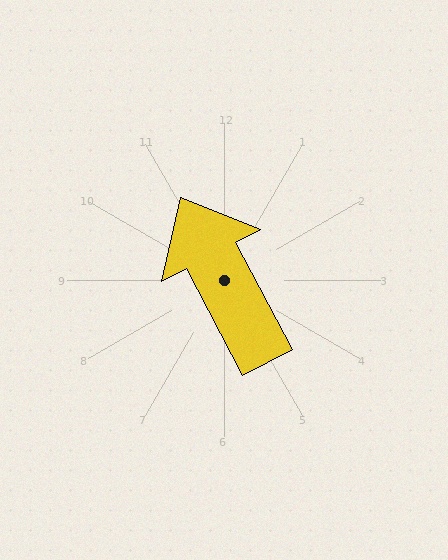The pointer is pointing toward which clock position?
Roughly 11 o'clock.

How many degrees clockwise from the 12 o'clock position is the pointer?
Approximately 332 degrees.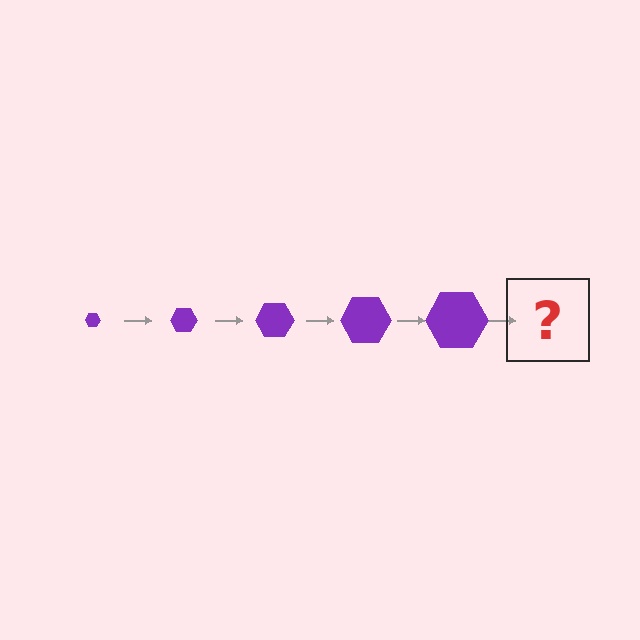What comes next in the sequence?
The next element should be a purple hexagon, larger than the previous one.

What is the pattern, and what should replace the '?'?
The pattern is that the hexagon gets progressively larger each step. The '?' should be a purple hexagon, larger than the previous one.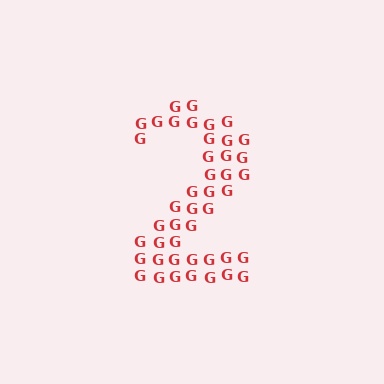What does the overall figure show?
The overall figure shows the digit 2.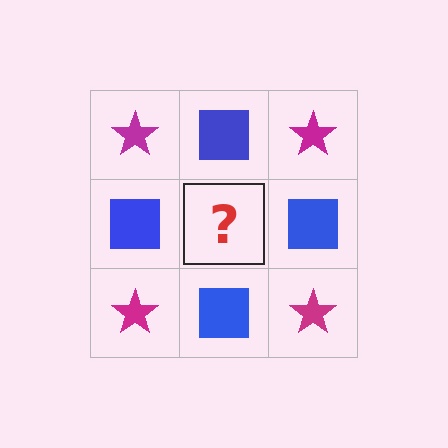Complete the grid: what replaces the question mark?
The question mark should be replaced with a magenta star.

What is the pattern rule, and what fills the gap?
The rule is that it alternates magenta star and blue square in a checkerboard pattern. The gap should be filled with a magenta star.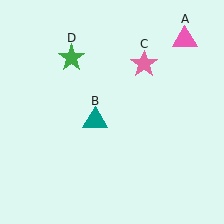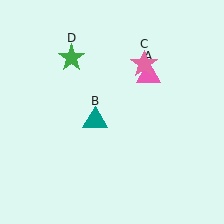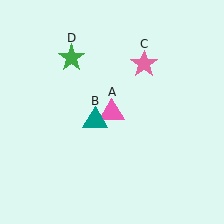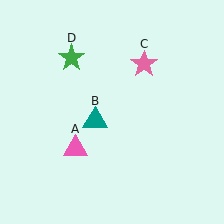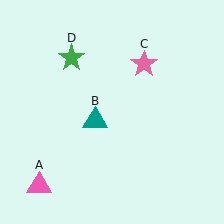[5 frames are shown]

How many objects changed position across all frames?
1 object changed position: pink triangle (object A).